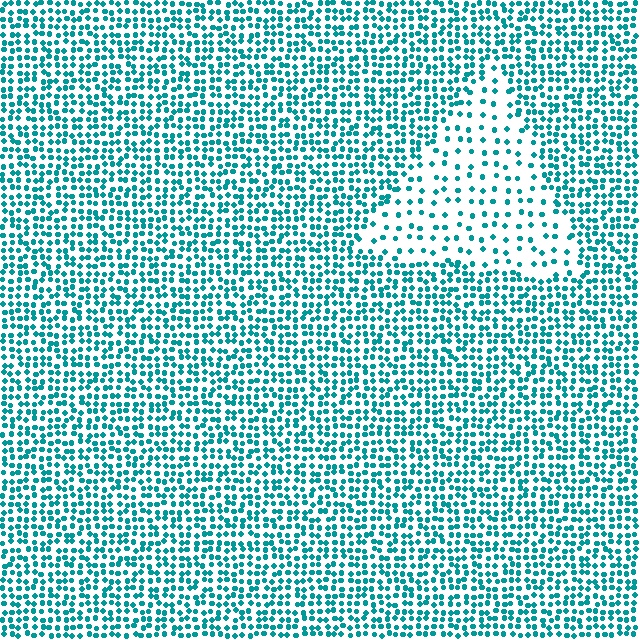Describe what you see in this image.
The image contains small teal elements arranged at two different densities. A triangle-shaped region is visible where the elements are less densely packed than the surrounding area.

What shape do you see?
I see a triangle.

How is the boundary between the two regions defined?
The boundary is defined by a change in element density (approximately 2.5x ratio). All elements are the same color, size, and shape.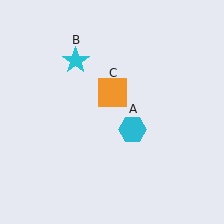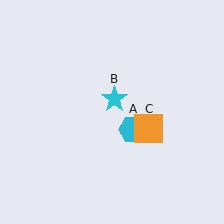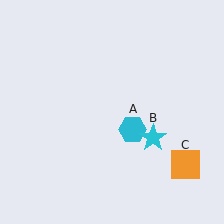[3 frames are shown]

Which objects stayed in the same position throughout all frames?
Cyan hexagon (object A) remained stationary.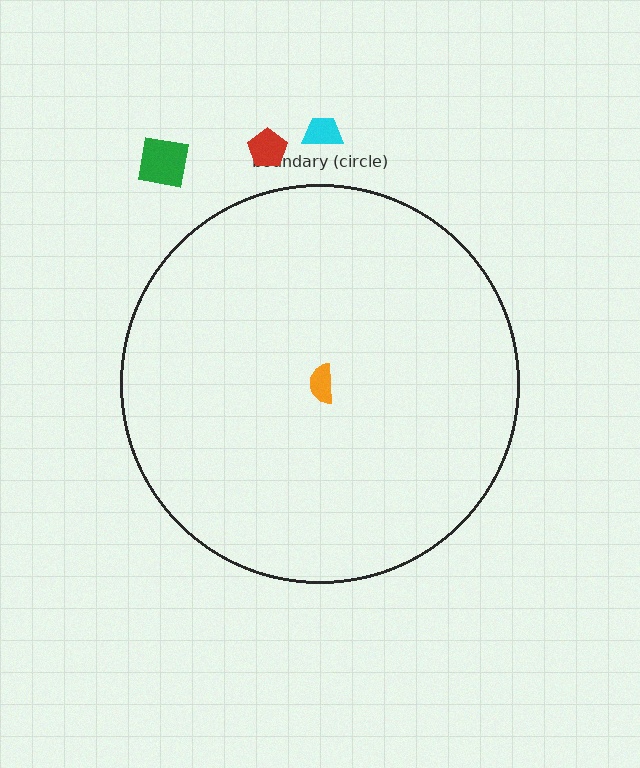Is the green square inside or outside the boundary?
Outside.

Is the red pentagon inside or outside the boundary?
Outside.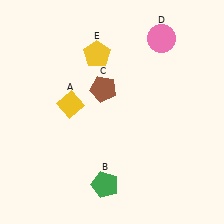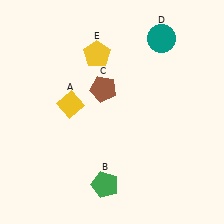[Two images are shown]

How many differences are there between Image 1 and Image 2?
There is 1 difference between the two images.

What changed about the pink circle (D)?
In Image 1, D is pink. In Image 2, it changed to teal.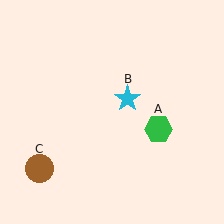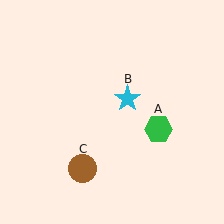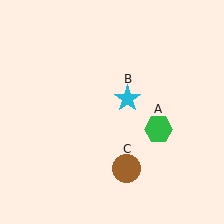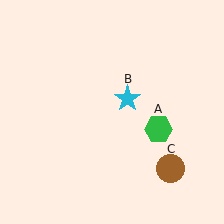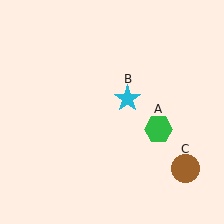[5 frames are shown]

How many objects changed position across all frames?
1 object changed position: brown circle (object C).